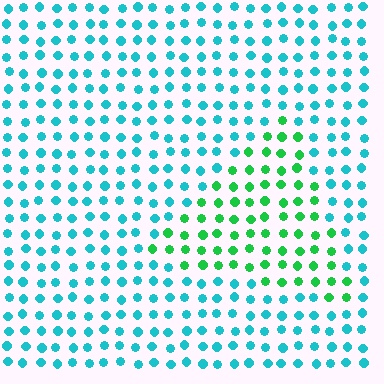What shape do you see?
I see a triangle.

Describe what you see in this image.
The image is filled with small cyan elements in a uniform arrangement. A triangle-shaped region is visible where the elements are tinted to a slightly different hue, forming a subtle color boundary.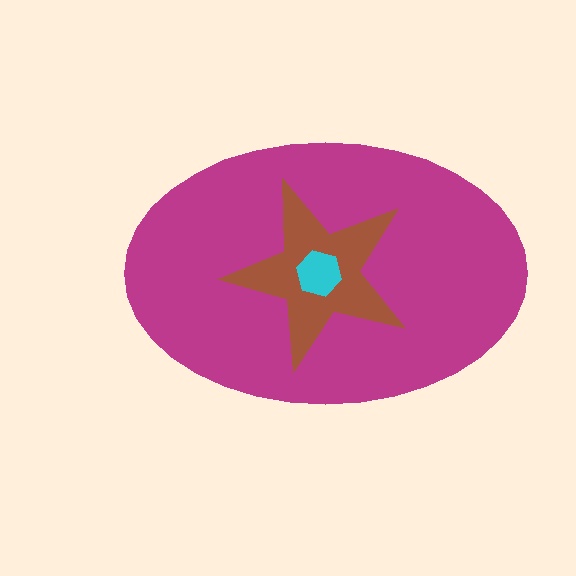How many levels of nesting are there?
3.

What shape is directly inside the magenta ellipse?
The brown star.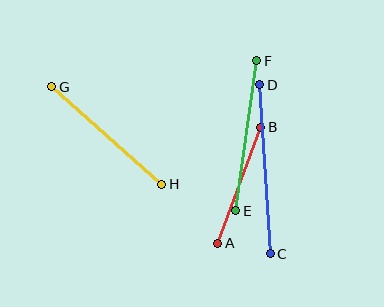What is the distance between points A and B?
The distance is approximately 124 pixels.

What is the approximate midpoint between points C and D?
The midpoint is at approximately (265, 169) pixels.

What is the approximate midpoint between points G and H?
The midpoint is at approximately (107, 136) pixels.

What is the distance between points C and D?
The distance is approximately 169 pixels.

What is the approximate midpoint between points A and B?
The midpoint is at approximately (239, 185) pixels.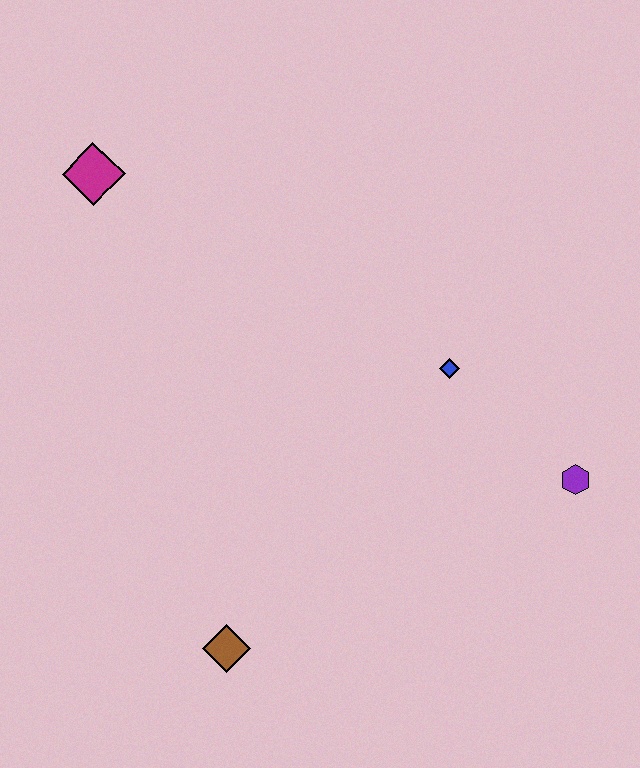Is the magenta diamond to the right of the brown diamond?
No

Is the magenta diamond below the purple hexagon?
No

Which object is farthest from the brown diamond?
The magenta diamond is farthest from the brown diamond.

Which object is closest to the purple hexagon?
The blue diamond is closest to the purple hexagon.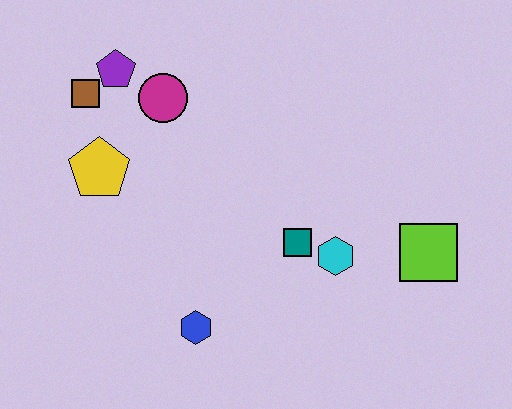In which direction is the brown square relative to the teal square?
The brown square is to the left of the teal square.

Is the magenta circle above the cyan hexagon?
Yes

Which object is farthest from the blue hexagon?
The purple pentagon is farthest from the blue hexagon.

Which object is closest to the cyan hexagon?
The teal square is closest to the cyan hexagon.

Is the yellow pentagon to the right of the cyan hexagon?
No